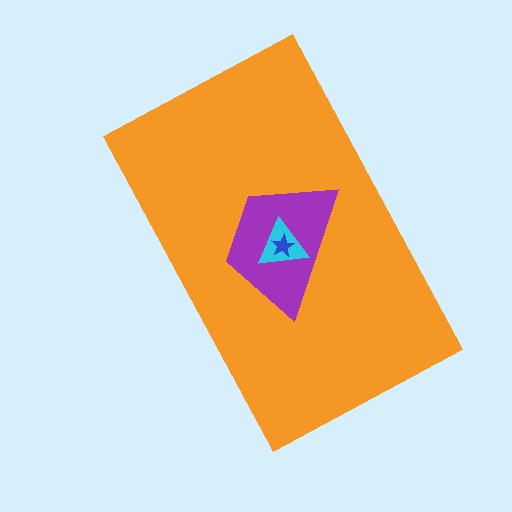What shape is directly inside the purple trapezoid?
The cyan triangle.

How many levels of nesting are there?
4.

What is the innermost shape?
The blue star.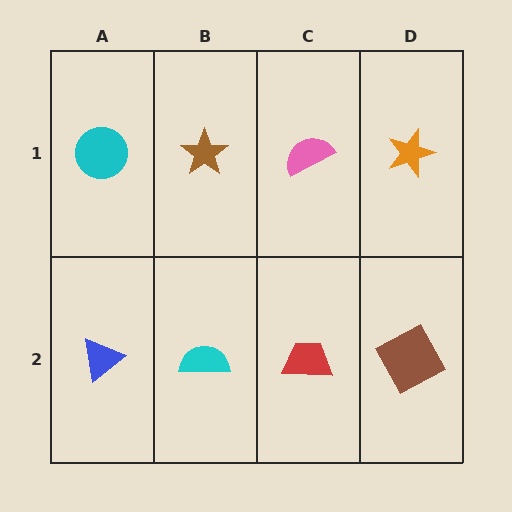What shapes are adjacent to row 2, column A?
A cyan circle (row 1, column A), a cyan semicircle (row 2, column B).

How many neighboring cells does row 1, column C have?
3.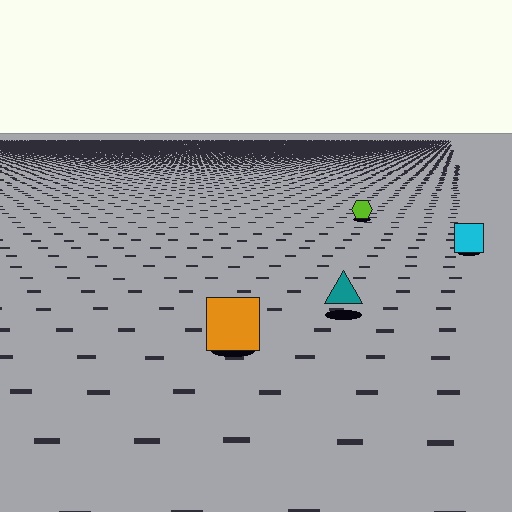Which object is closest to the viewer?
The orange square is closest. The texture marks near it are larger and more spread out.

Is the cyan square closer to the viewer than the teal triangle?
No. The teal triangle is closer — you can tell from the texture gradient: the ground texture is coarser near it.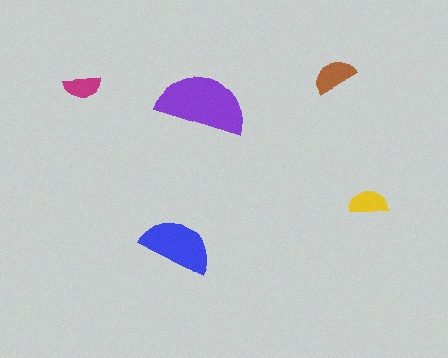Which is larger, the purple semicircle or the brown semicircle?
The purple one.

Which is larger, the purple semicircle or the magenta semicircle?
The purple one.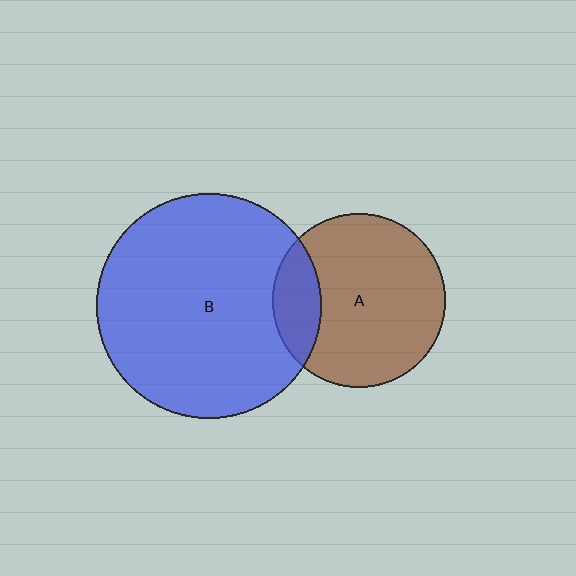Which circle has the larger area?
Circle B (blue).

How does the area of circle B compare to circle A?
Approximately 1.7 times.